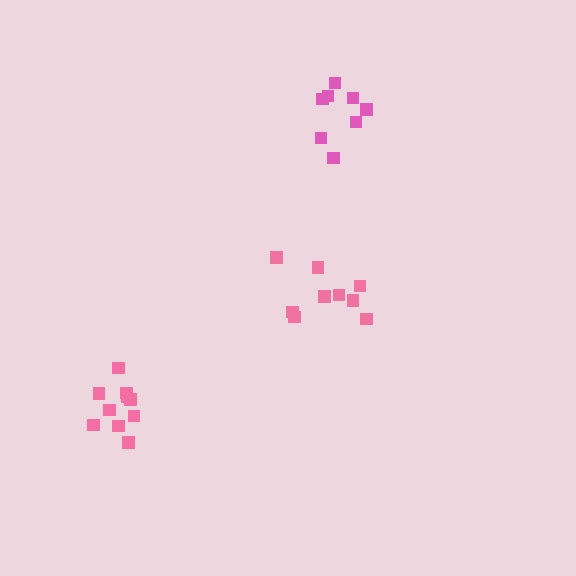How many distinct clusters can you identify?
There are 3 distinct clusters.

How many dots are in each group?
Group 1: 9 dots, Group 2: 8 dots, Group 3: 10 dots (27 total).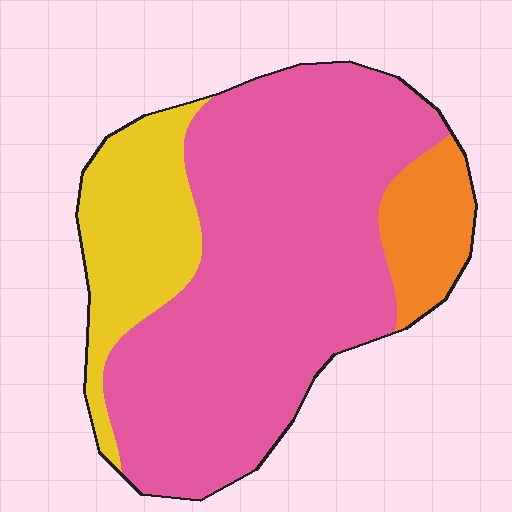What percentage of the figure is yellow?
Yellow takes up about one fifth (1/5) of the figure.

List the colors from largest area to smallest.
From largest to smallest: pink, yellow, orange.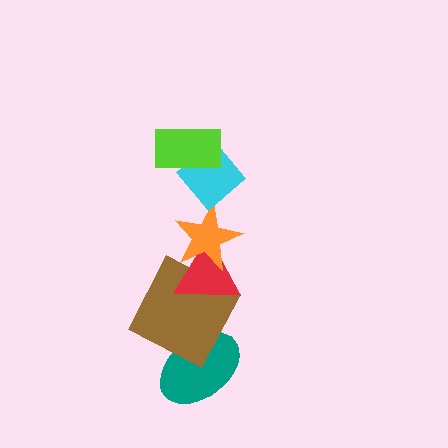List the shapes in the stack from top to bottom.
From top to bottom: the lime rectangle, the cyan diamond, the orange star, the red triangle, the brown square, the teal ellipse.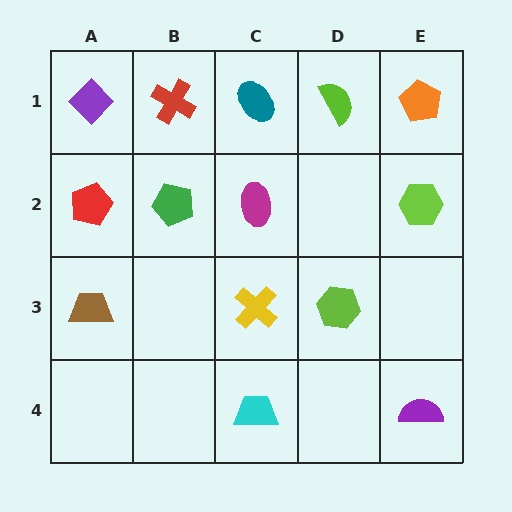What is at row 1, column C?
A teal ellipse.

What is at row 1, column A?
A purple diamond.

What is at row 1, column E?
An orange pentagon.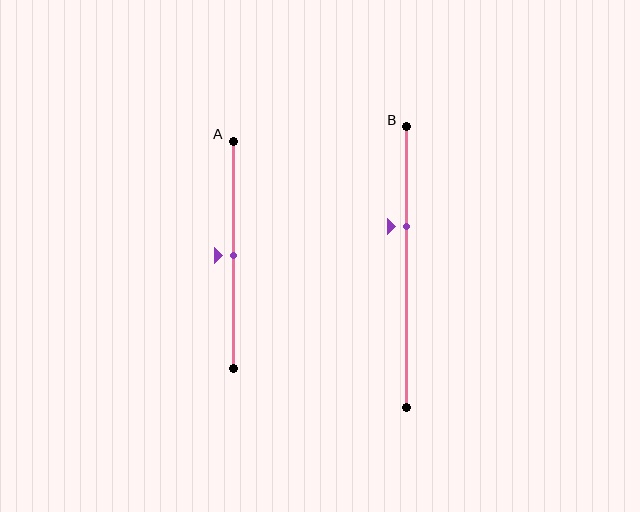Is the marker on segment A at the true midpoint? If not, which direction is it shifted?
Yes, the marker on segment A is at the true midpoint.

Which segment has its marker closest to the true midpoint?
Segment A has its marker closest to the true midpoint.